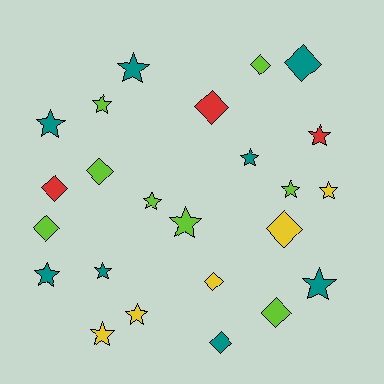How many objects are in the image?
There are 24 objects.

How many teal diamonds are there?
There are 2 teal diamonds.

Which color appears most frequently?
Lime, with 8 objects.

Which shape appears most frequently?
Star, with 14 objects.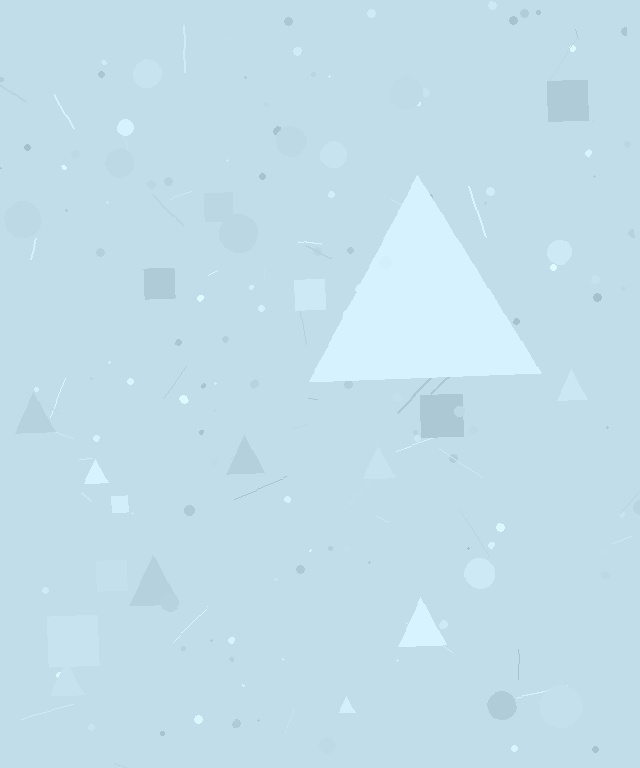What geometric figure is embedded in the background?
A triangle is embedded in the background.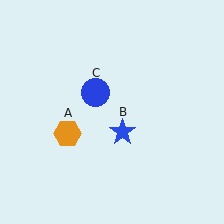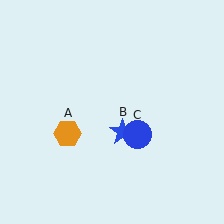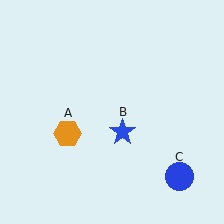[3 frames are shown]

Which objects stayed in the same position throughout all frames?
Orange hexagon (object A) and blue star (object B) remained stationary.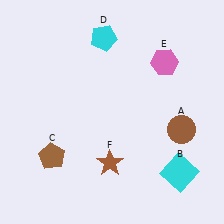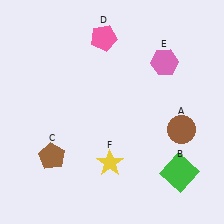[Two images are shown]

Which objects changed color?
B changed from cyan to green. D changed from cyan to pink. F changed from brown to yellow.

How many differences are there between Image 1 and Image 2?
There are 3 differences between the two images.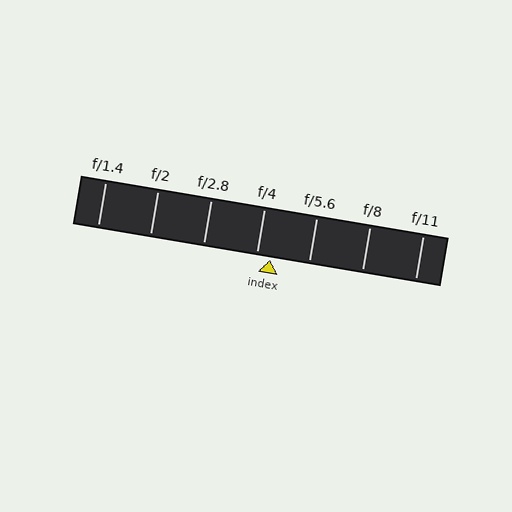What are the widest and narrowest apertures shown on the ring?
The widest aperture shown is f/1.4 and the narrowest is f/11.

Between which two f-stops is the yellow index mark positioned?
The index mark is between f/4 and f/5.6.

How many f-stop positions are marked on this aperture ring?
There are 7 f-stop positions marked.